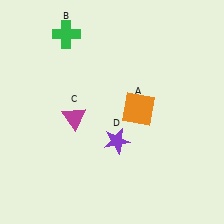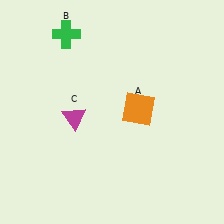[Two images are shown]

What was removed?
The purple star (D) was removed in Image 2.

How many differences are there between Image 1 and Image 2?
There is 1 difference between the two images.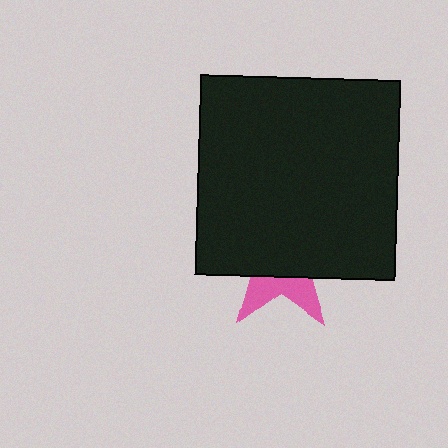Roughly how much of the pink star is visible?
A small part of it is visible (roughly 32%).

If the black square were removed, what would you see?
You would see the complete pink star.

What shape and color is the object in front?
The object in front is a black square.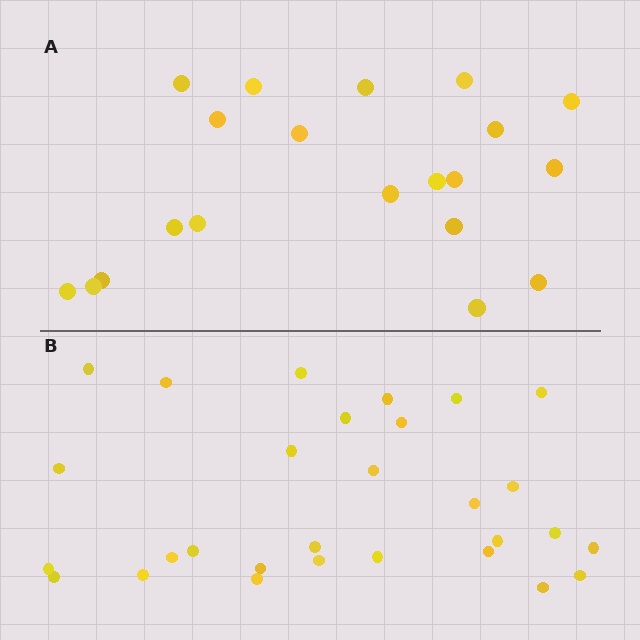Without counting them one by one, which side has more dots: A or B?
Region B (the bottom region) has more dots.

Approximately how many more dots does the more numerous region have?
Region B has roughly 8 or so more dots than region A.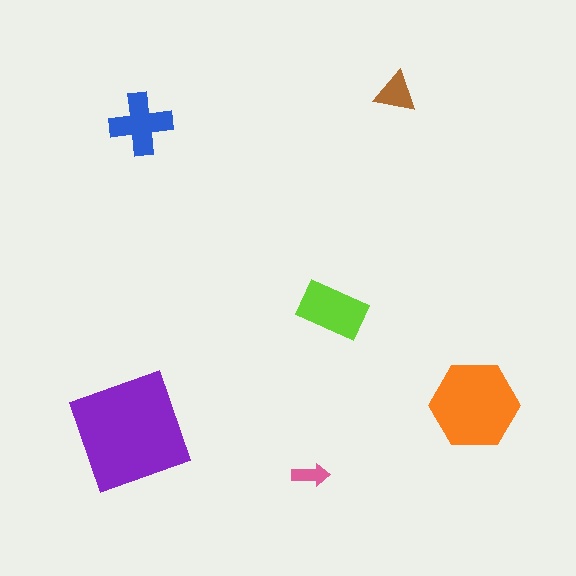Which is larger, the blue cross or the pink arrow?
The blue cross.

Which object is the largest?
The purple square.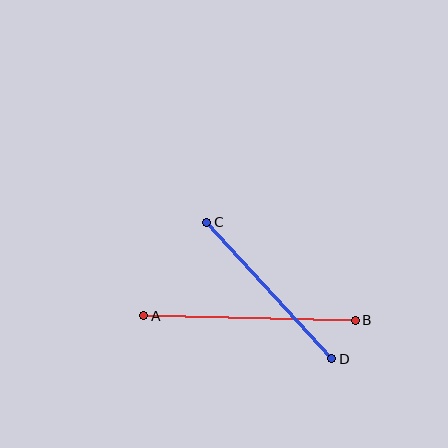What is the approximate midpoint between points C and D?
The midpoint is at approximately (269, 290) pixels.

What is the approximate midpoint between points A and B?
The midpoint is at approximately (249, 318) pixels.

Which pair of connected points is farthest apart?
Points A and B are farthest apart.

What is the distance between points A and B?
The distance is approximately 212 pixels.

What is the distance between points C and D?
The distance is approximately 185 pixels.